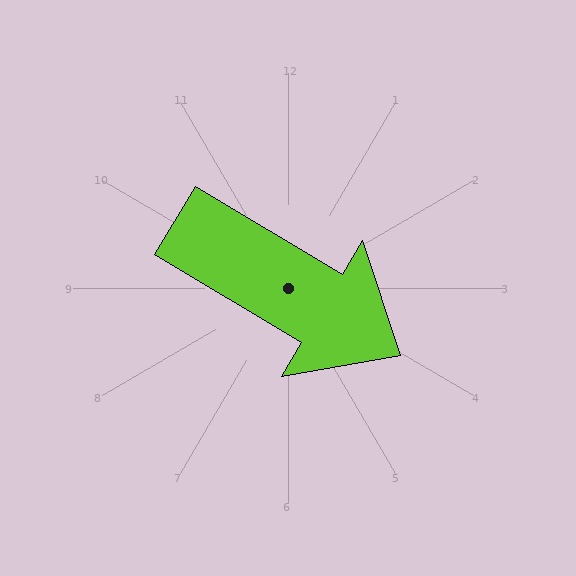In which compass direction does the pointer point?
Southeast.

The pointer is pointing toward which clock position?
Roughly 4 o'clock.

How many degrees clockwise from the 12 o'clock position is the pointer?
Approximately 121 degrees.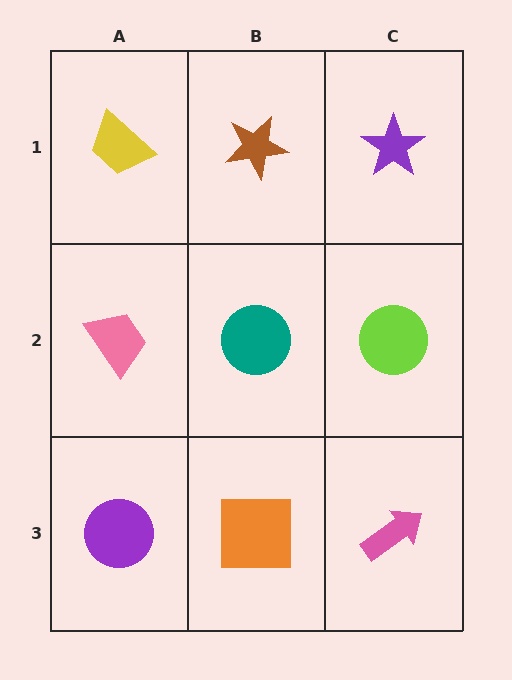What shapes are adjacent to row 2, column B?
A brown star (row 1, column B), an orange square (row 3, column B), a pink trapezoid (row 2, column A), a lime circle (row 2, column C).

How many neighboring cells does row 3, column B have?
3.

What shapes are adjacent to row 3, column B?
A teal circle (row 2, column B), a purple circle (row 3, column A), a pink arrow (row 3, column C).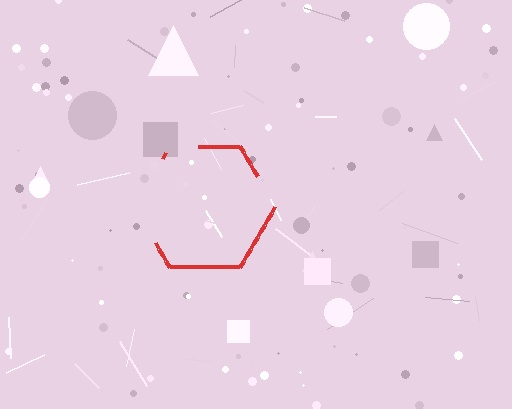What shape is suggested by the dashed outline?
The dashed outline suggests a hexagon.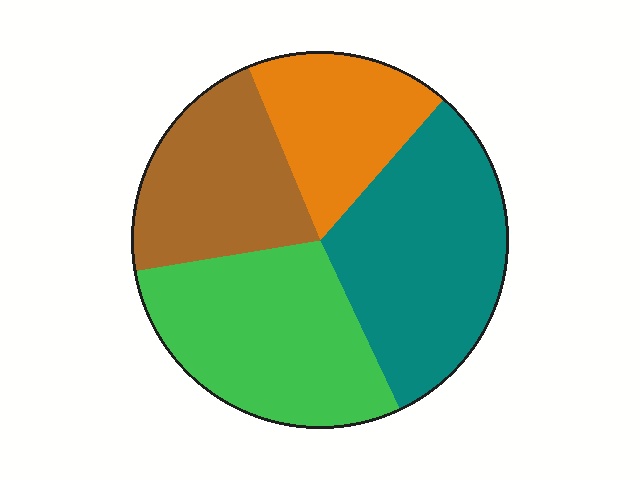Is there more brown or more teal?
Teal.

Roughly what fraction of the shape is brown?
Brown takes up about one fifth (1/5) of the shape.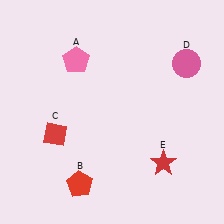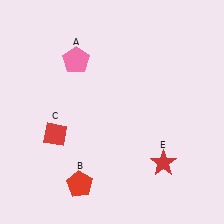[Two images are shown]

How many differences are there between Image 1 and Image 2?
There is 1 difference between the two images.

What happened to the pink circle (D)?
The pink circle (D) was removed in Image 2. It was in the top-right area of Image 1.